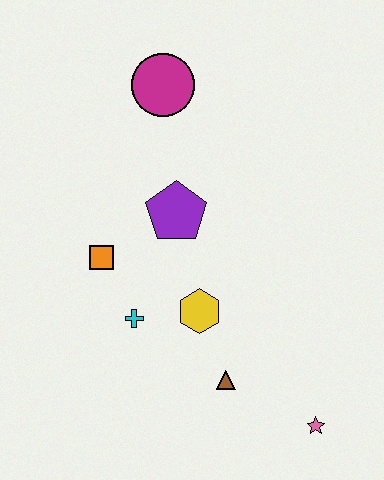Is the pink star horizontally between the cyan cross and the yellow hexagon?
No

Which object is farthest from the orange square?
The pink star is farthest from the orange square.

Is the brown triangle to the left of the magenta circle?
No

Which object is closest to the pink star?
The brown triangle is closest to the pink star.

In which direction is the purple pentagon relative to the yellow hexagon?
The purple pentagon is above the yellow hexagon.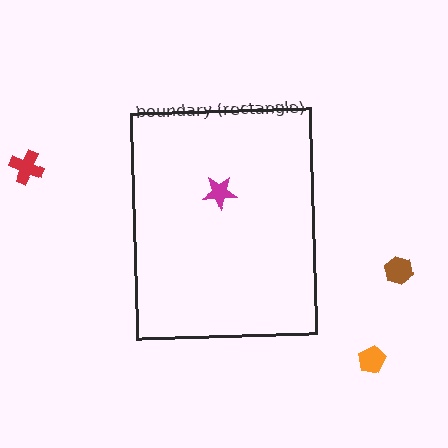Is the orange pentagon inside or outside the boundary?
Outside.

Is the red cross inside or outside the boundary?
Outside.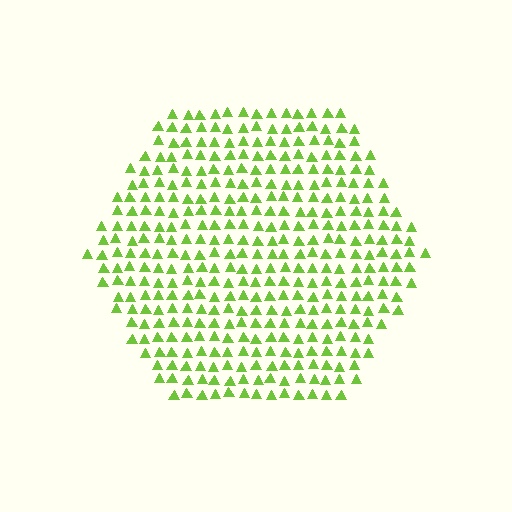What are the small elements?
The small elements are triangles.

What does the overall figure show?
The overall figure shows a hexagon.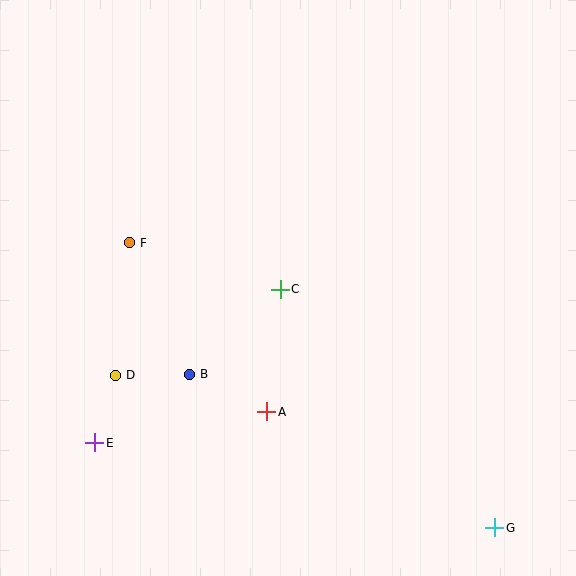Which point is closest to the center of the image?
Point C at (280, 289) is closest to the center.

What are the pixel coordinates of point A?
Point A is at (267, 412).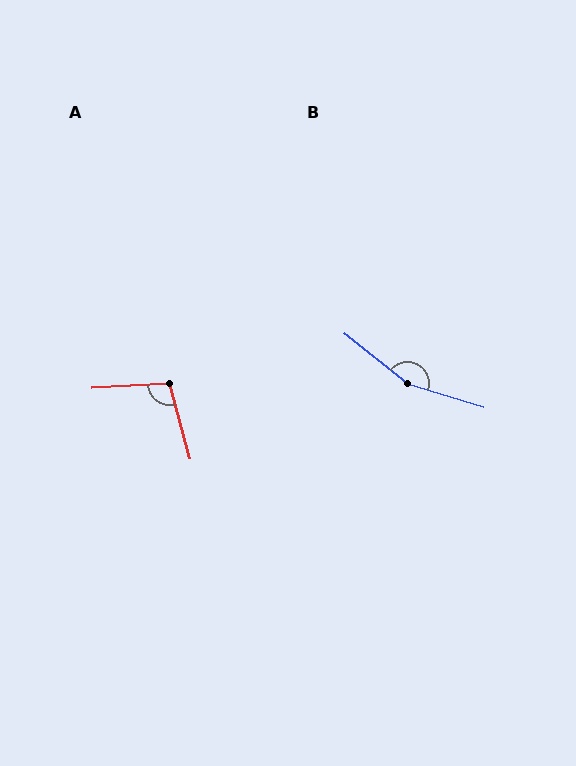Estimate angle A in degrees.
Approximately 102 degrees.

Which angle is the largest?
B, at approximately 159 degrees.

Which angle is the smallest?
A, at approximately 102 degrees.